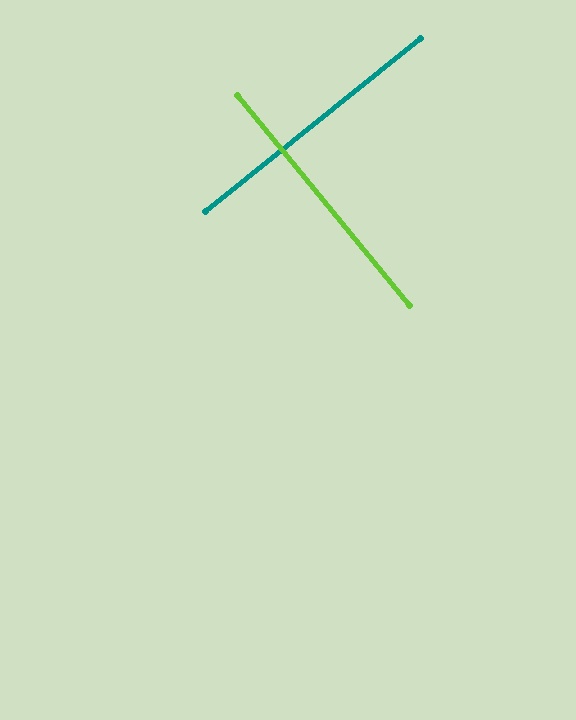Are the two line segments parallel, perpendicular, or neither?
Perpendicular — they meet at approximately 90°.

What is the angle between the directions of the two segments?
Approximately 90 degrees.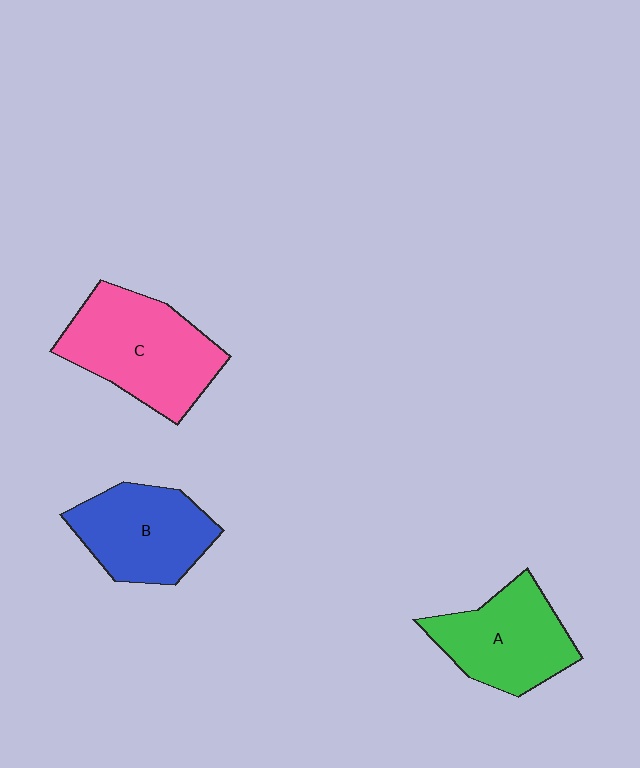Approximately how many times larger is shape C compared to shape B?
Approximately 1.3 times.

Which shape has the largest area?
Shape C (pink).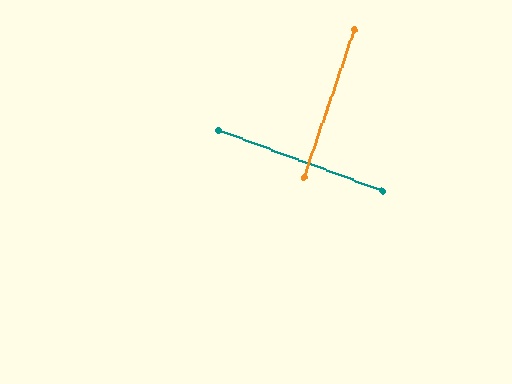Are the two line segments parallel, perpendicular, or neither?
Perpendicular — they meet at approximately 88°.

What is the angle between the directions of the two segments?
Approximately 88 degrees.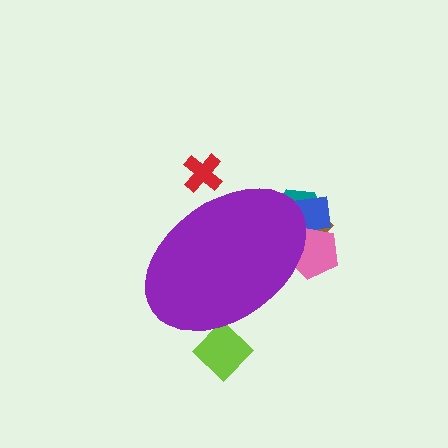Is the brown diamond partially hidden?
Yes, the brown diamond is partially hidden behind the purple ellipse.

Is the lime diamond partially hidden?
Yes, the lime diamond is partially hidden behind the purple ellipse.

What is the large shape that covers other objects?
A purple ellipse.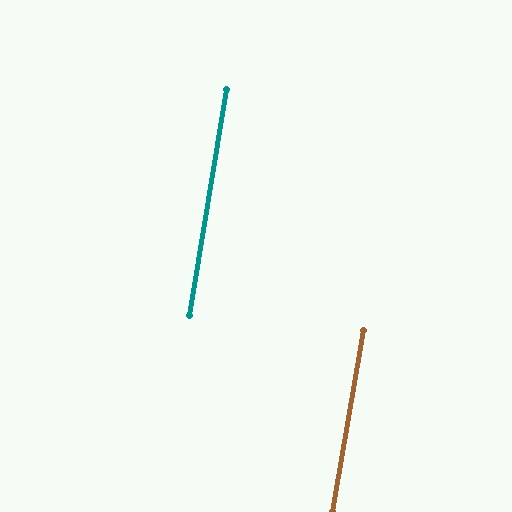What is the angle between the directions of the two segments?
Approximately 1 degree.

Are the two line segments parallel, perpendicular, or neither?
Parallel — their directions differ by only 0.6°.